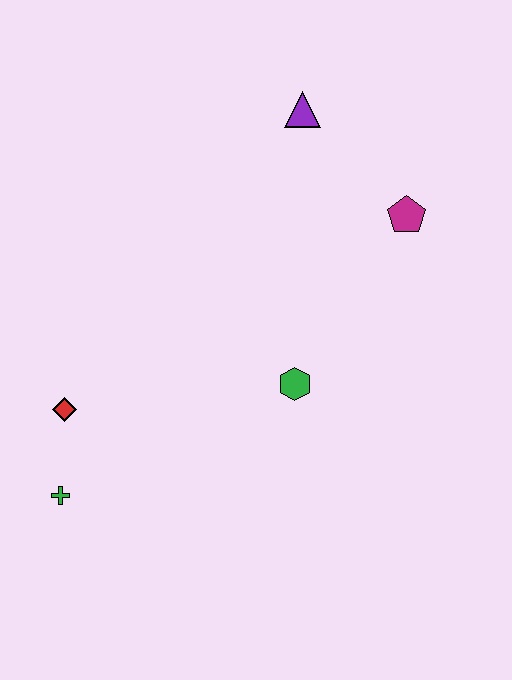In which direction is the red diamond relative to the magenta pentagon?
The red diamond is to the left of the magenta pentagon.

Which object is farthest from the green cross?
The purple triangle is farthest from the green cross.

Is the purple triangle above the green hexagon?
Yes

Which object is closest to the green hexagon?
The magenta pentagon is closest to the green hexagon.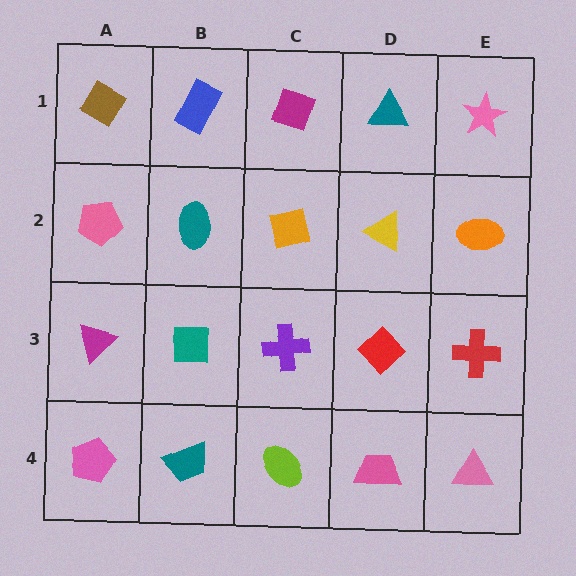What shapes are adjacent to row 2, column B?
A blue rectangle (row 1, column B), a teal square (row 3, column B), a pink pentagon (row 2, column A), an orange square (row 2, column C).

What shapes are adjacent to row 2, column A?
A brown diamond (row 1, column A), a magenta triangle (row 3, column A), a teal ellipse (row 2, column B).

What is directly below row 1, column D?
A yellow triangle.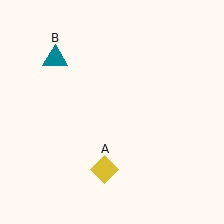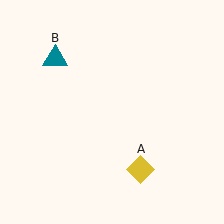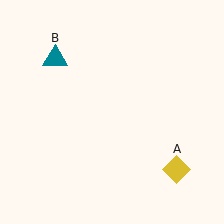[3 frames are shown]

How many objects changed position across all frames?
1 object changed position: yellow diamond (object A).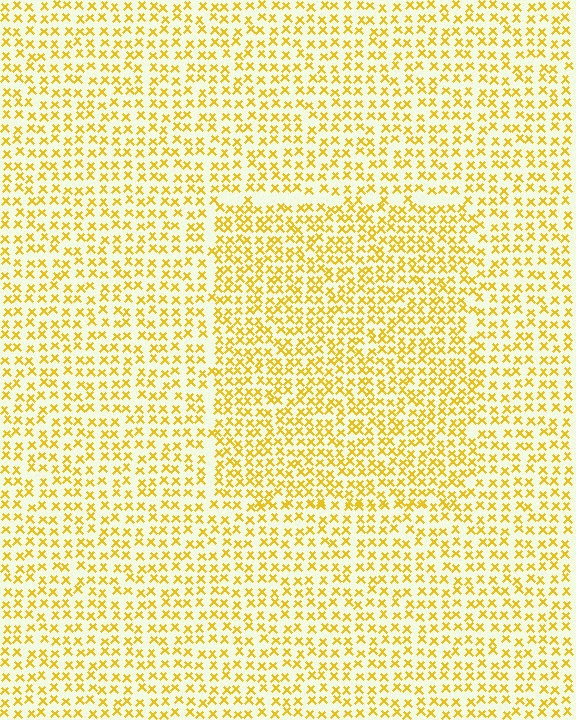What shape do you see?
I see a rectangle.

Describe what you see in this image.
The image contains small yellow elements arranged at two different densities. A rectangle-shaped region is visible where the elements are more densely packed than the surrounding area.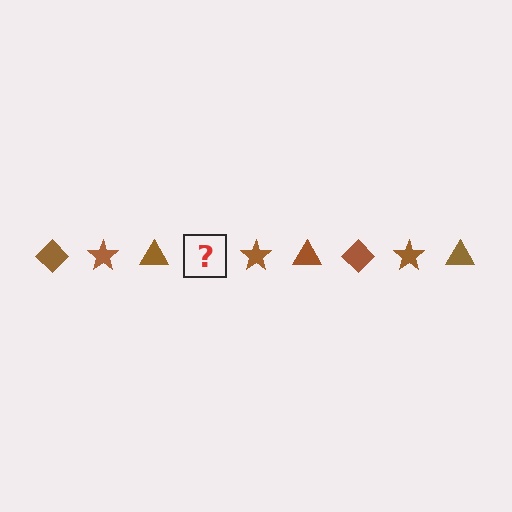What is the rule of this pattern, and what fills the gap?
The rule is that the pattern cycles through diamond, star, triangle shapes in brown. The gap should be filled with a brown diamond.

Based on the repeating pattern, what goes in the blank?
The blank should be a brown diamond.